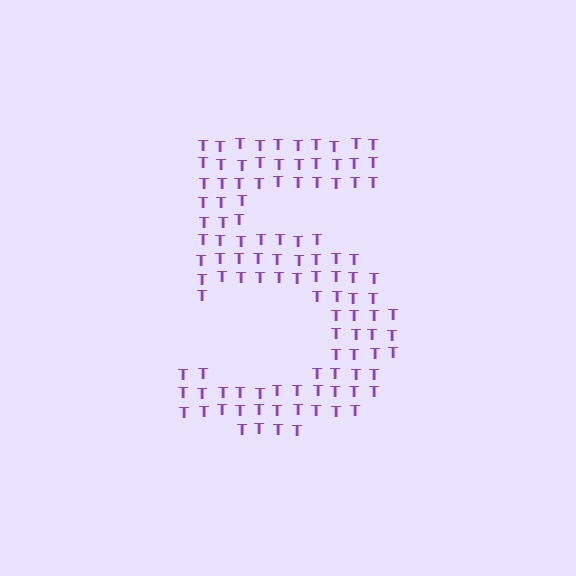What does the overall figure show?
The overall figure shows the digit 5.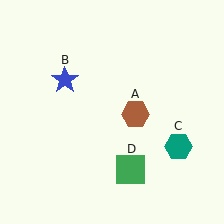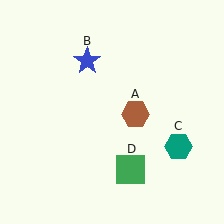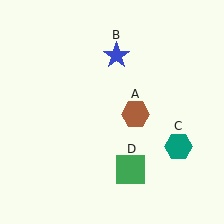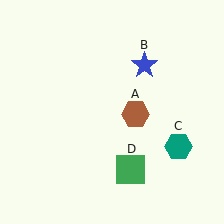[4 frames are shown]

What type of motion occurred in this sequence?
The blue star (object B) rotated clockwise around the center of the scene.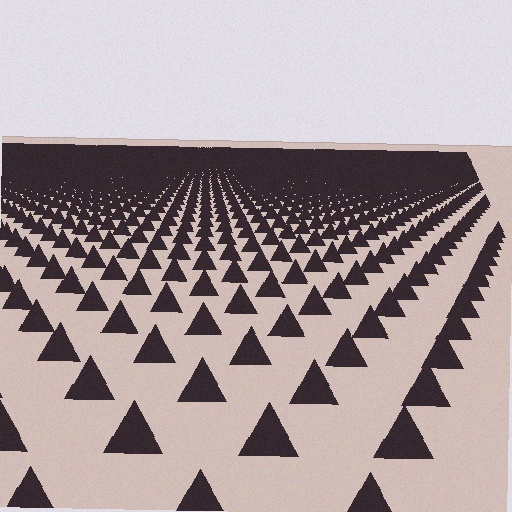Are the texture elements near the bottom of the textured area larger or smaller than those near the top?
Larger. Near the bottom, elements are closer to the viewer and appear at a bigger on-screen size.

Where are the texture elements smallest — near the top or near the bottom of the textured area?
Near the top.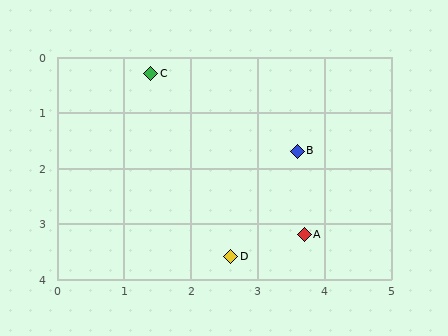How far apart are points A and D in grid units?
Points A and D are about 1.2 grid units apart.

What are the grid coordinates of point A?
Point A is at approximately (3.7, 3.2).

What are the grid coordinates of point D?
Point D is at approximately (2.6, 3.6).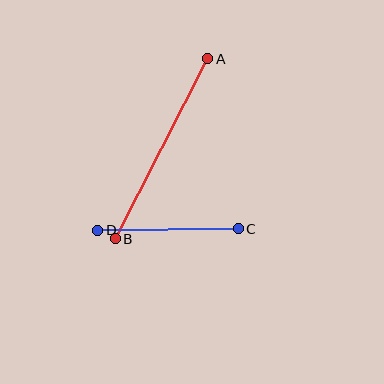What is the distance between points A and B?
The distance is approximately 202 pixels.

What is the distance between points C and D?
The distance is approximately 141 pixels.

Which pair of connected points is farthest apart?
Points A and B are farthest apart.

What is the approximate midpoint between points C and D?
The midpoint is at approximately (168, 230) pixels.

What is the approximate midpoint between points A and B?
The midpoint is at approximately (161, 149) pixels.